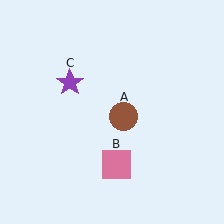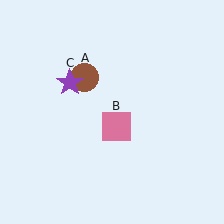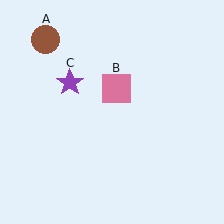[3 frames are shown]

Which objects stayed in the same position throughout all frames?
Purple star (object C) remained stationary.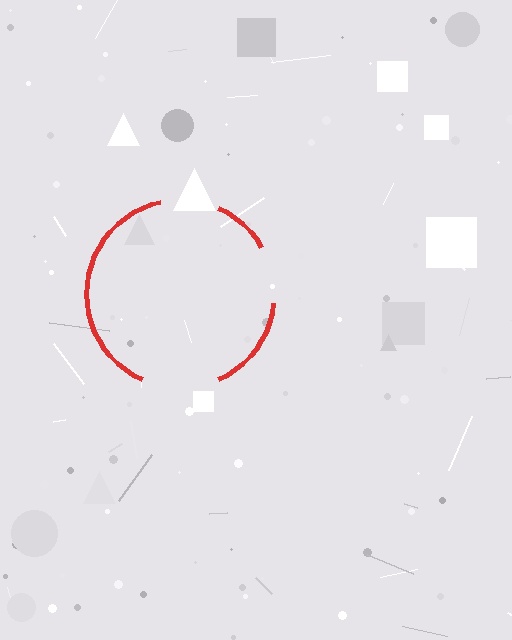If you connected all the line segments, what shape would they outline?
They would outline a circle.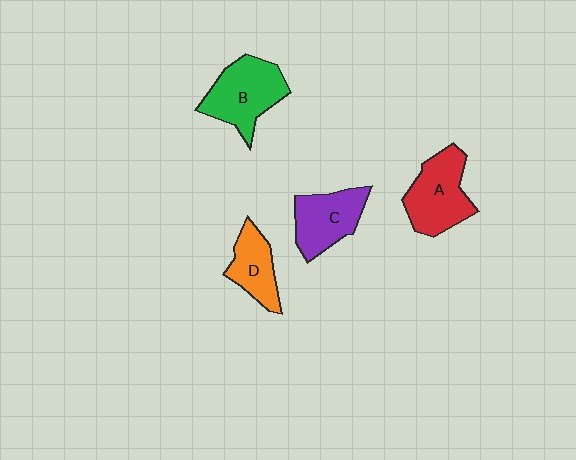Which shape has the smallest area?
Shape D (orange).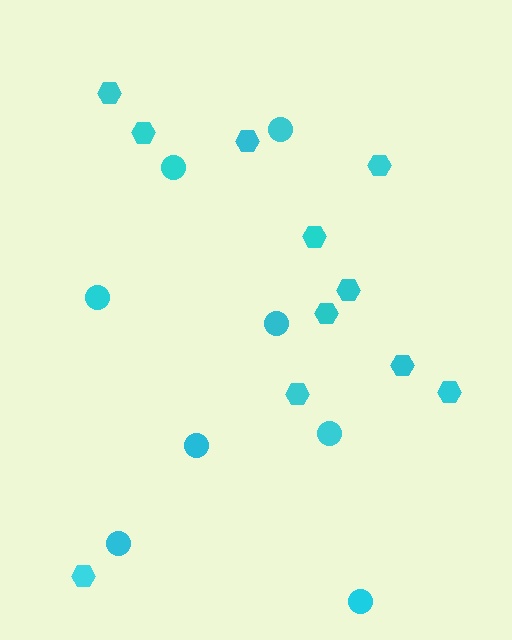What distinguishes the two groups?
There are 2 groups: one group of circles (8) and one group of hexagons (11).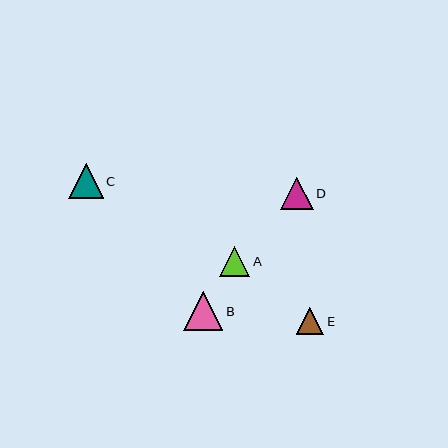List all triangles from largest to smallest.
From largest to smallest: B, C, D, A, E.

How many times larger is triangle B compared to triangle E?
Triangle B is approximately 1.4 times the size of triangle E.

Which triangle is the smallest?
Triangle E is the smallest with a size of approximately 28 pixels.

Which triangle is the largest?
Triangle B is the largest with a size of approximately 39 pixels.